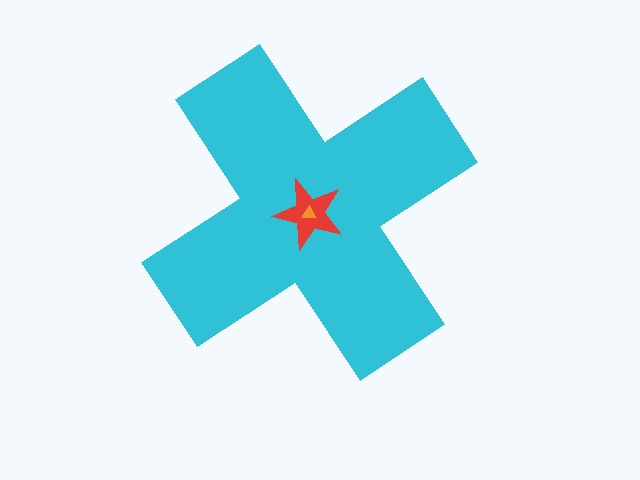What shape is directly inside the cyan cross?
The red star.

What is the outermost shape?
The cyan cross.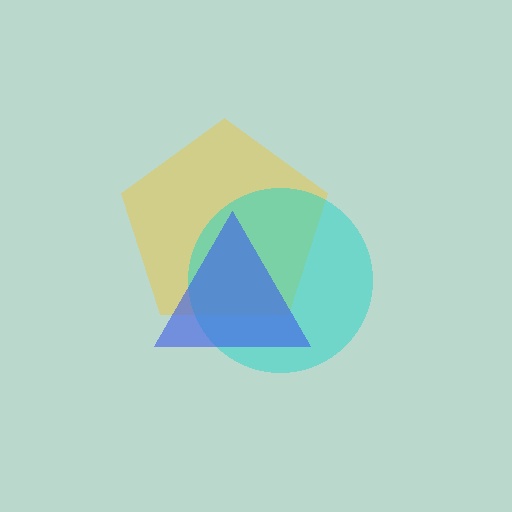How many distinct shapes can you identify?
There are 3 distinct shapes: a yellow pentagon, a cyan circle, a blue triangle.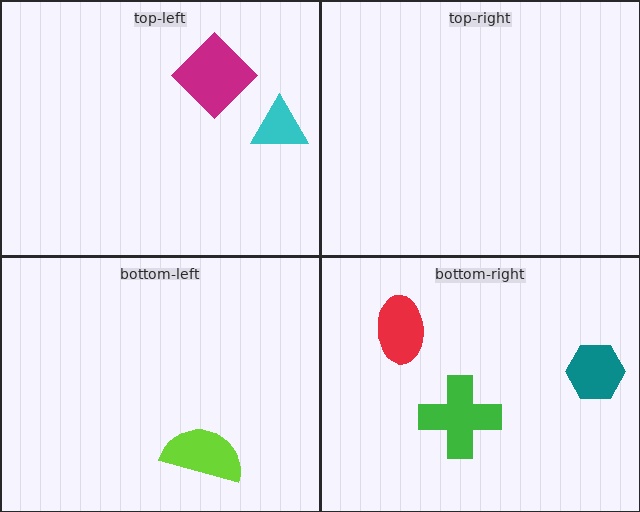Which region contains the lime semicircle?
The bottom-left region.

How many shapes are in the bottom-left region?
1.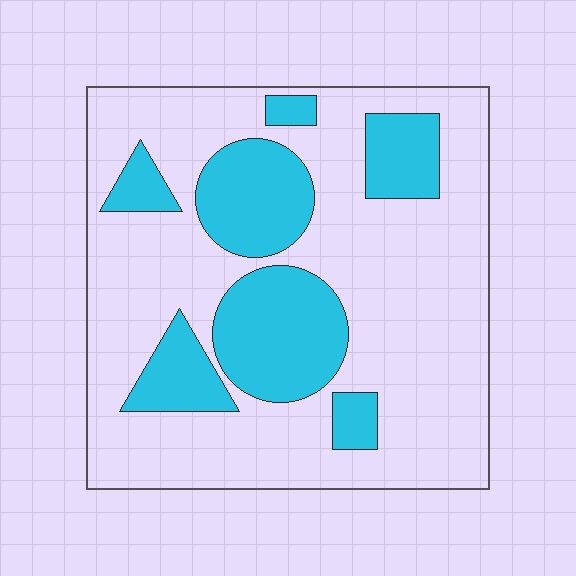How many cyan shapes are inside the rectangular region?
7.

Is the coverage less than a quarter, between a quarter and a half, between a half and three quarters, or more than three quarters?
Between a quarter and a half.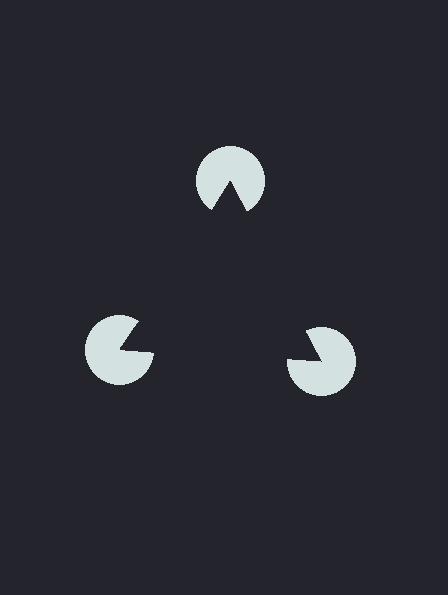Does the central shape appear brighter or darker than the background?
It typically appears slightly darker than the background, even though no actual brightness change is drawn.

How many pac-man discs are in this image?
There are 3 — one at each vertex of the illusory triangle.